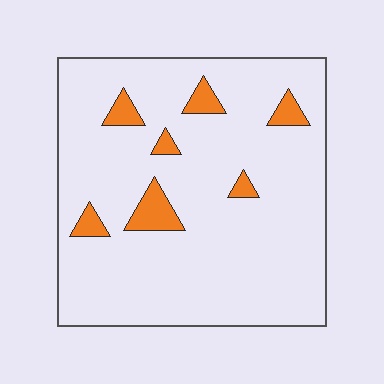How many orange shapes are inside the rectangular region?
7.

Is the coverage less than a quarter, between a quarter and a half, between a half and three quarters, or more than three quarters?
Less than a quarter.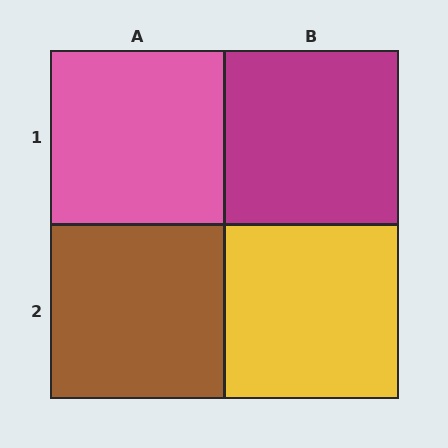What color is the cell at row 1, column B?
Magenta.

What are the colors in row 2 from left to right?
Brown, yellow.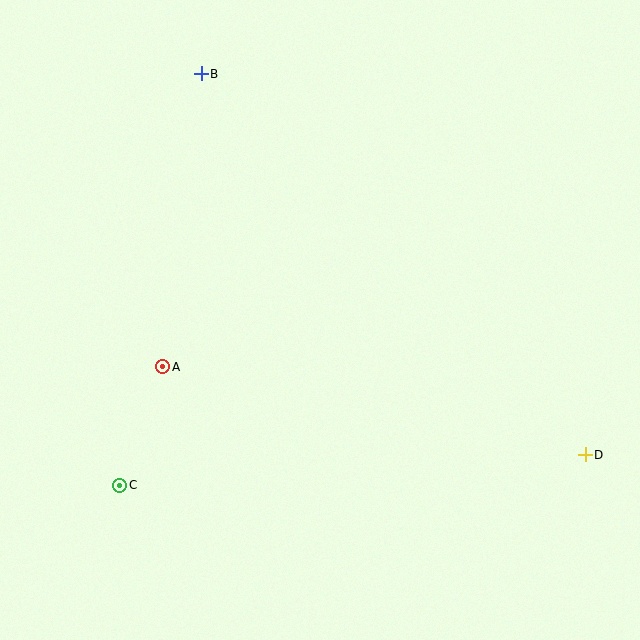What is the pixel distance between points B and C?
The distance between B and C is 420 pixels.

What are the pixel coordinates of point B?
Point B is at (201, 74).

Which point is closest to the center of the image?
Point A at (163, 367) is closest to the center.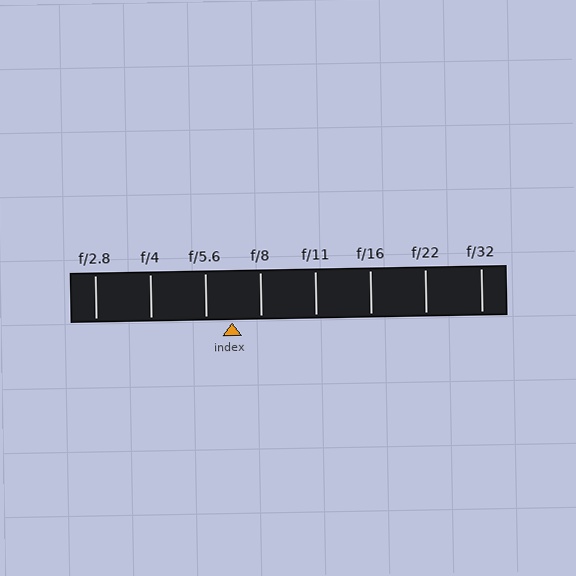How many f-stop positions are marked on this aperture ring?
There are 8 f-stop positions marked.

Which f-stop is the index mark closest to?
The index mark is closest to f/5.6.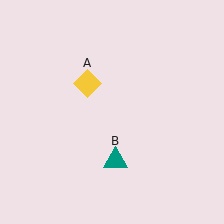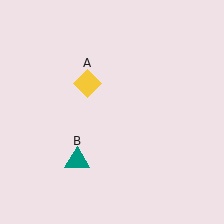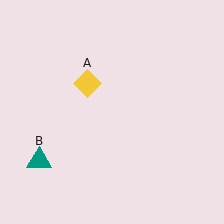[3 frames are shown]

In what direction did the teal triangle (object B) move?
The teal triangle (object B) moved left.